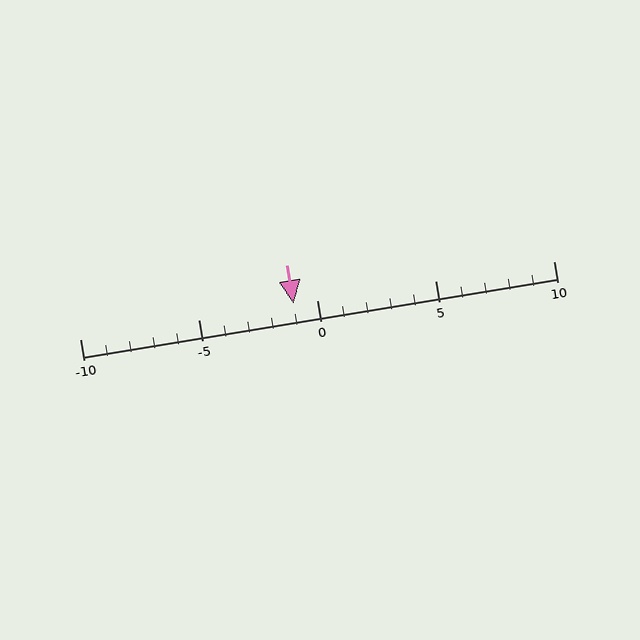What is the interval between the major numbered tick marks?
The major tick marks are spaced 5 units apart.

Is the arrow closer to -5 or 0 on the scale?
The arrow is closer to 0.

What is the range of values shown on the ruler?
The ruler shows values from -10 to 10.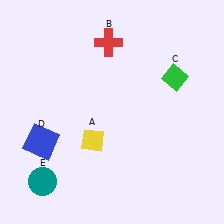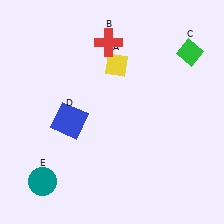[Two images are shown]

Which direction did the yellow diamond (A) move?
The yellow diamond (A) moved up.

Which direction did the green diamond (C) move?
The green diamond (C) moved up.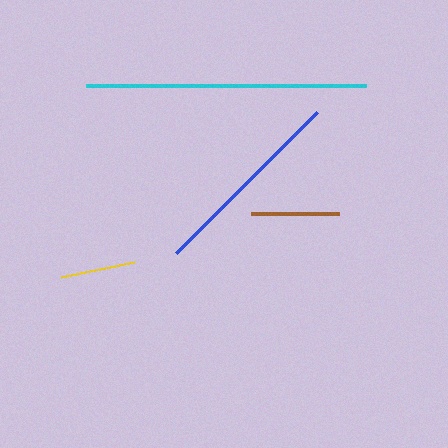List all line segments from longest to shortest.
From longest to shortest: cyan, blue, brown, yellow.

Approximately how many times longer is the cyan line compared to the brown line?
The cyan line is approximately 3.2 times the length of the brown line.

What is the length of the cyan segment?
The cyan segment is approximately 279 pixels long.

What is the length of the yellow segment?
The yellow segment is approximately 75 pixels long.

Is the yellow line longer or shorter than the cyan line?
The cyan line is longer than the yellow line.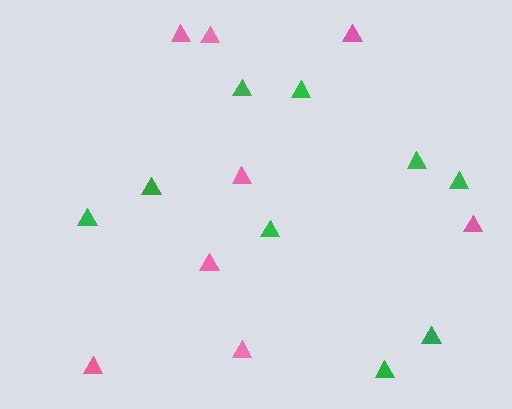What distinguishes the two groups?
There are 2 groups: one group of pink triangles (8) and one group of green triangles (9).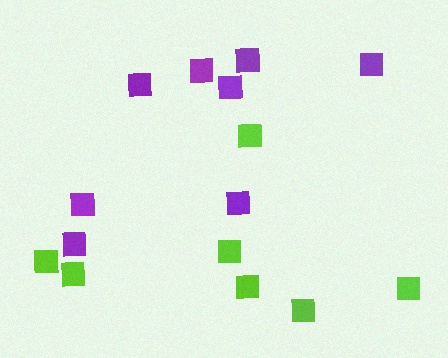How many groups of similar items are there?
There are 2 groups: one group of purple squares (8) and one group of lime squares (7).